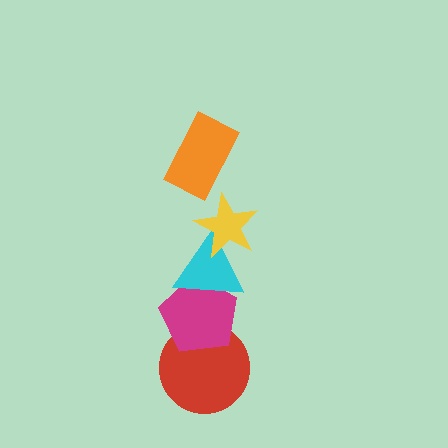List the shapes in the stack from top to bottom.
From top to bottom: the orange rectangle, the yellow star, the cyan triangle, the magenta pentagon, the red circle.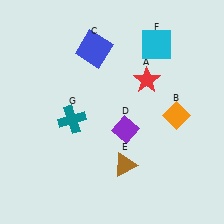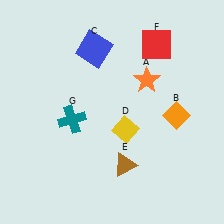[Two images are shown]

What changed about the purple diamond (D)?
In Image 1, D is purple. In Image 2, it changed to yellow.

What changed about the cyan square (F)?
In Image 1, F is cyan. In Image 2, it changed to red.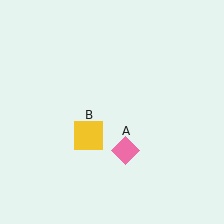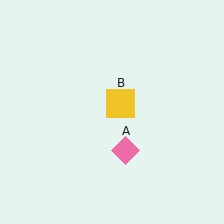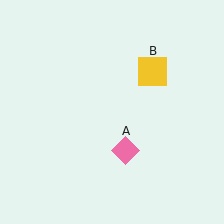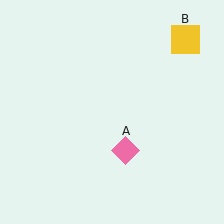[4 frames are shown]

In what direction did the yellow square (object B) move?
The yellow square (object B) moved up and to the right.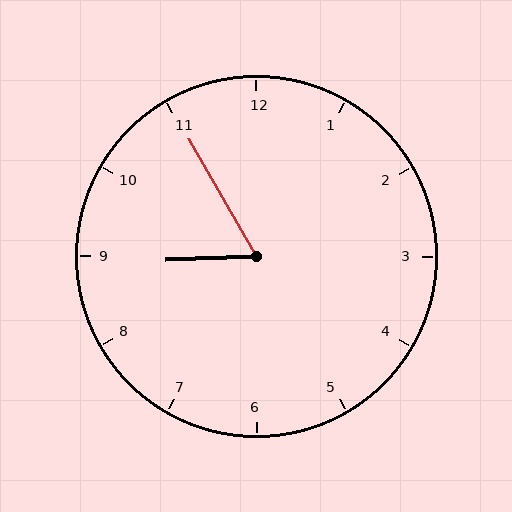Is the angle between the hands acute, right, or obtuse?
It is acute.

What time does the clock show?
8:55.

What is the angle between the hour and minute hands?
Approximately 62 degrees.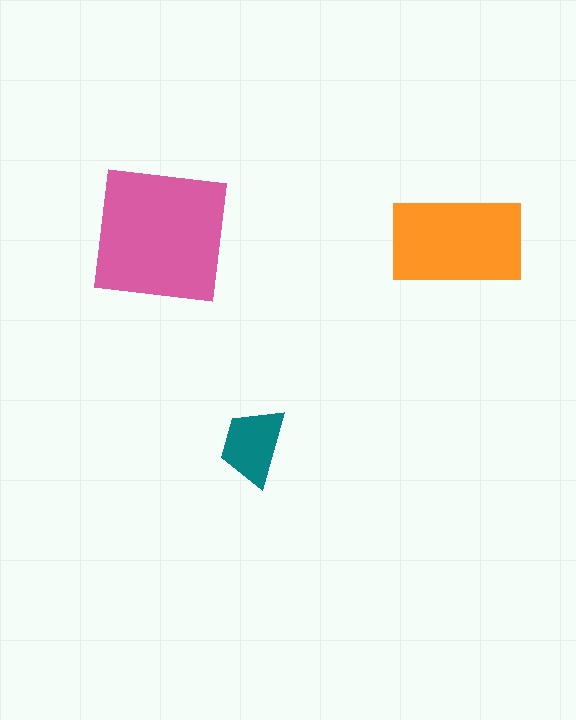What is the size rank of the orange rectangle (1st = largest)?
2nd.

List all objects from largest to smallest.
The pink square, the orange rectangle, the teal trapezoid.